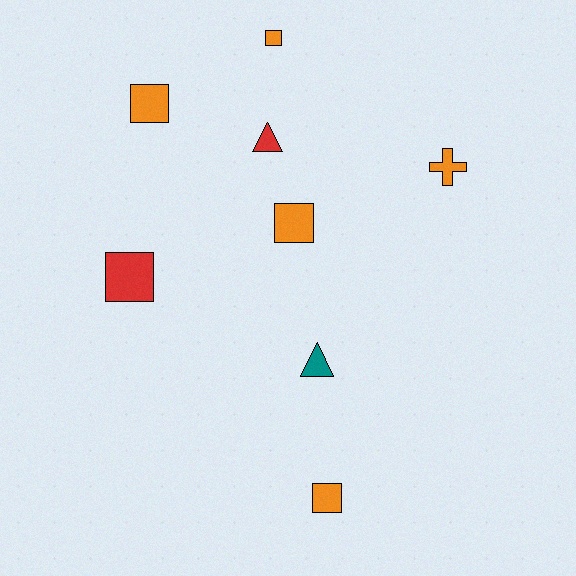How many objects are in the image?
There are 8 objects.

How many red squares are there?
There is 1 red square.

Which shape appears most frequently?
Square, with 5 objects.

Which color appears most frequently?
Orange, with 5 objects.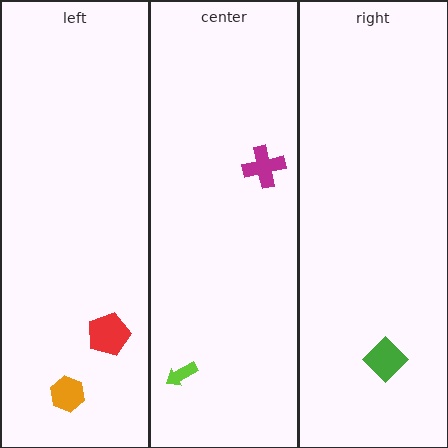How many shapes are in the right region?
1.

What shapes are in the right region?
The green diamond.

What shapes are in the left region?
The orange hexagon, the red pentagon.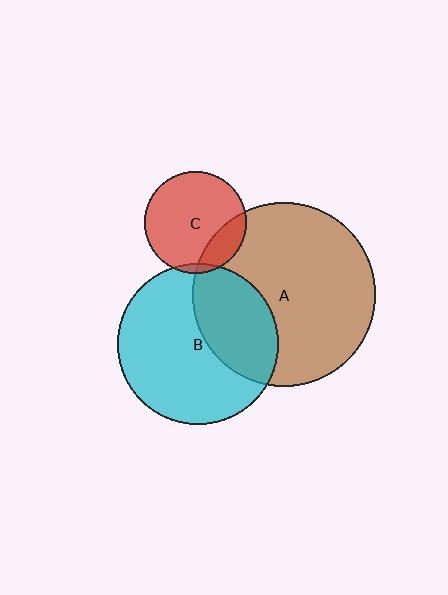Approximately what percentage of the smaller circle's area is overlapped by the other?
Approximately 20%.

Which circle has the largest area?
Circle A (brown).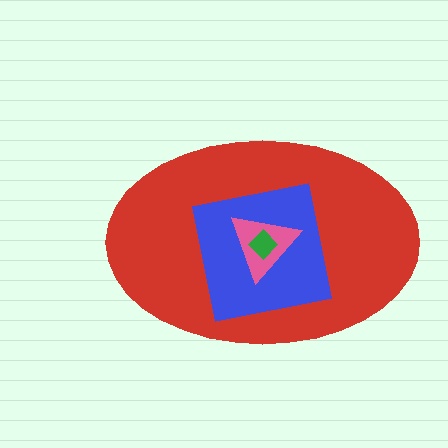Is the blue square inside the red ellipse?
Yes.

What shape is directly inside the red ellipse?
The blue square.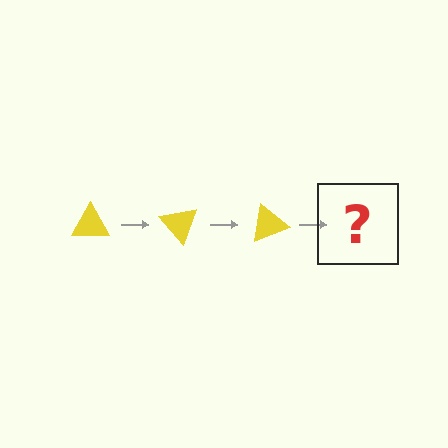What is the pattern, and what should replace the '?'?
The pattern is that the triangle rotates 50 degrees each step. The '?' should be a yellow triangle rotated 150 degrees.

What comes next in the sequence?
The next element should be a yellow triangle rotated 150 degrees.